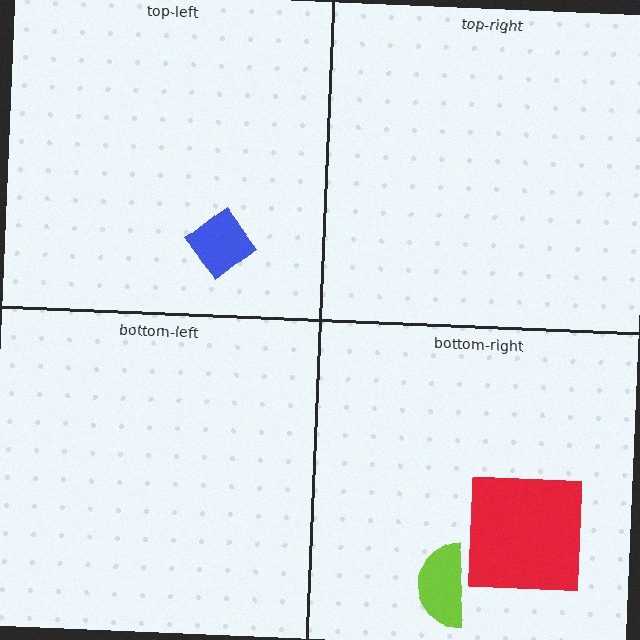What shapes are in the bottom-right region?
The red square, the lime semicircle.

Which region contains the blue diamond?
The top-left region.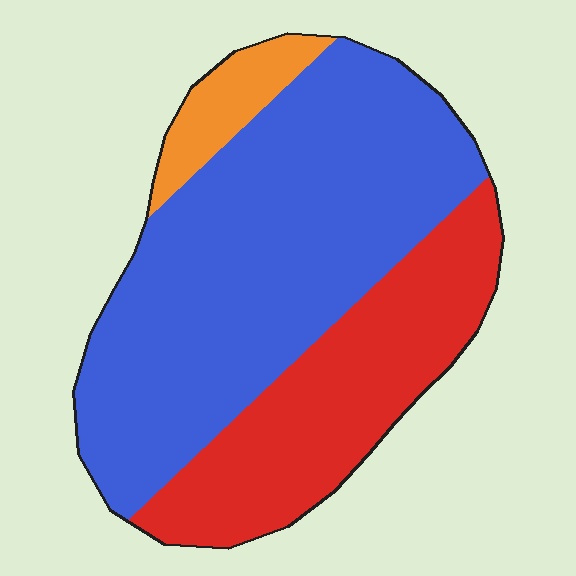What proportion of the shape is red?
Red covers 32% of the shape.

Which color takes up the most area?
Blue, at roughly 60%.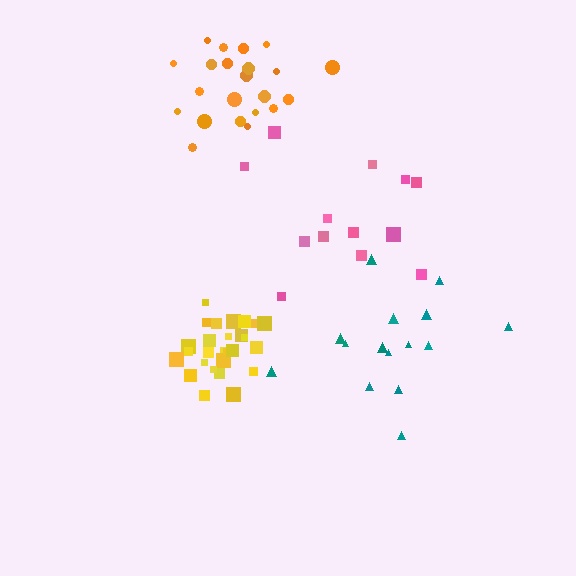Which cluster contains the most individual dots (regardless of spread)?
Yellow (27).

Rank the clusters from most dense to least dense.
yellow, orange, teal, pink.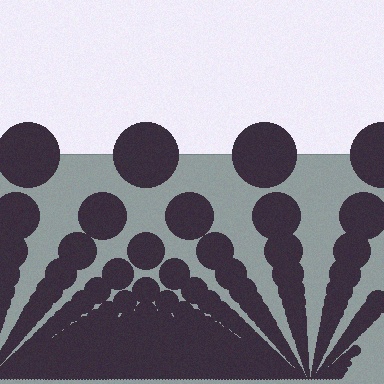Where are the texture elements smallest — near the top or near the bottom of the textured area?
Near the bottom.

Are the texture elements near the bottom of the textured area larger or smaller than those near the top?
Smaller. The gradient is inverted — elements near the bottom are smaller and denser.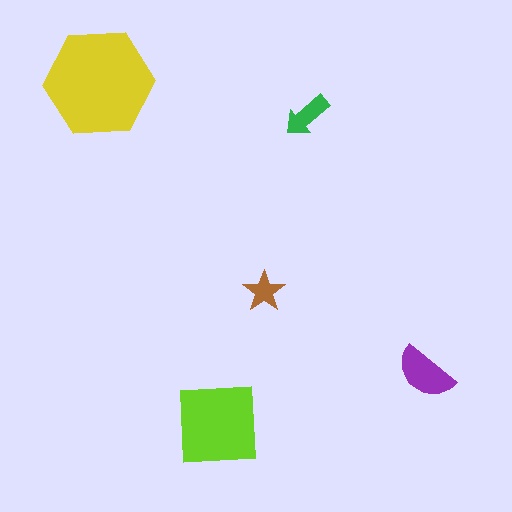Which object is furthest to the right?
The purple semicircle is rightmost.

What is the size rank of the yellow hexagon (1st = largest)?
1st.